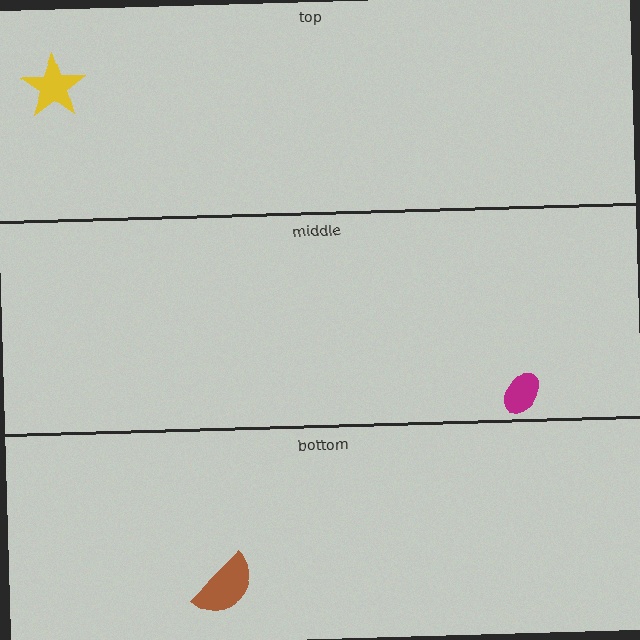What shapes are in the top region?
The yellow star.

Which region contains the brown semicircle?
The bottom region.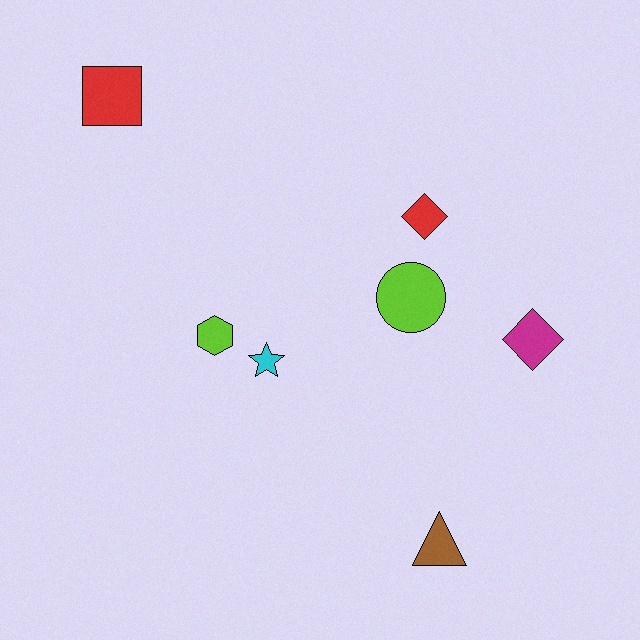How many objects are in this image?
There are 7 objects.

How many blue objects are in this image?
There are no blue objects.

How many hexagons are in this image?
There is 1 hexagon.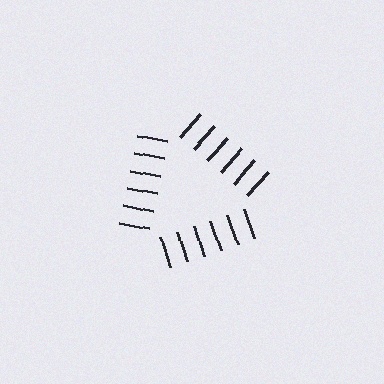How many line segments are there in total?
18 — 6 along each of the 3 edges.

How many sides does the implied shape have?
3 sides — the line-ends trace a triangle.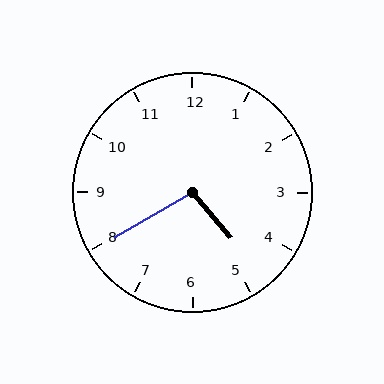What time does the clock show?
4:40.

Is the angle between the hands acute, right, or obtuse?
It is obtuse.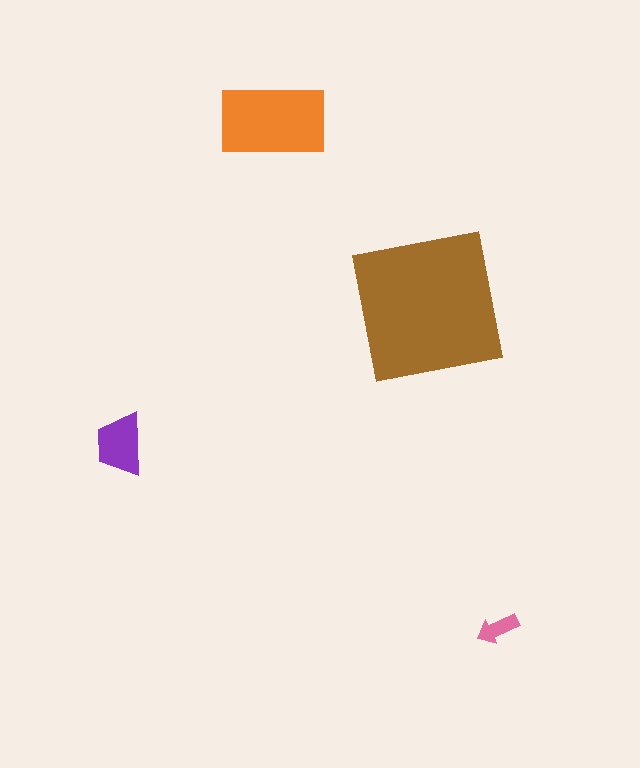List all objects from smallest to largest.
The pink arrow, the purple trapezoid, the orange rectangle, the brown square.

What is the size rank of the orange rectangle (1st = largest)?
2nd.